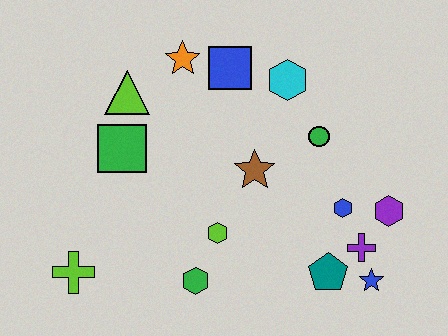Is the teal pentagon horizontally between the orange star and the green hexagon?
No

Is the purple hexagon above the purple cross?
Yes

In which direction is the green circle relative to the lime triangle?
The green circle is to the right of the lime triangle.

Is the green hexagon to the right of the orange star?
Yes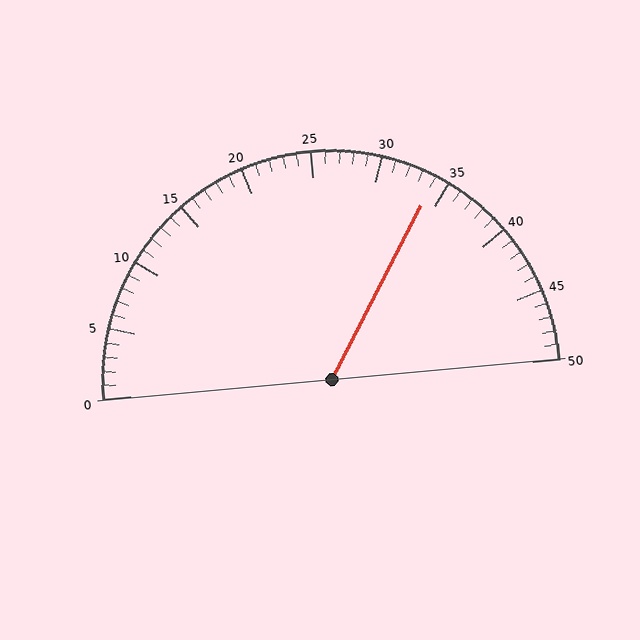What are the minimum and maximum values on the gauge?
The gauge ranges from 0 to 50.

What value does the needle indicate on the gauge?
The needle indicates approximately 34.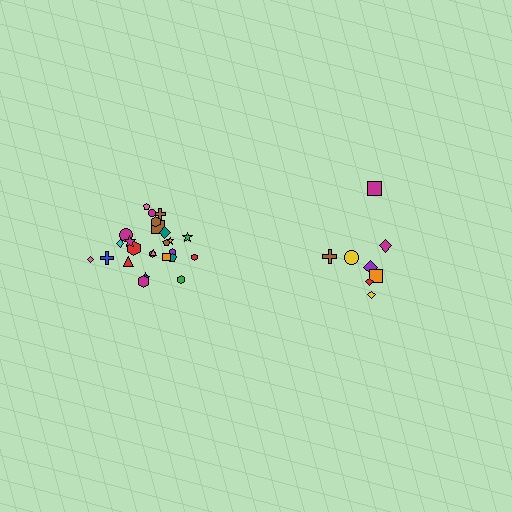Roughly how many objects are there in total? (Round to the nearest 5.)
Roughly 35 objects in total.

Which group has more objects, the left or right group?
The left group.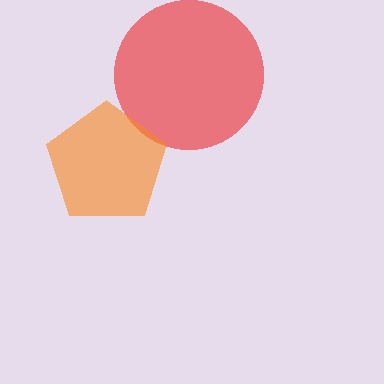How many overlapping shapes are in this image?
There are 2 overlapping shapes in the image.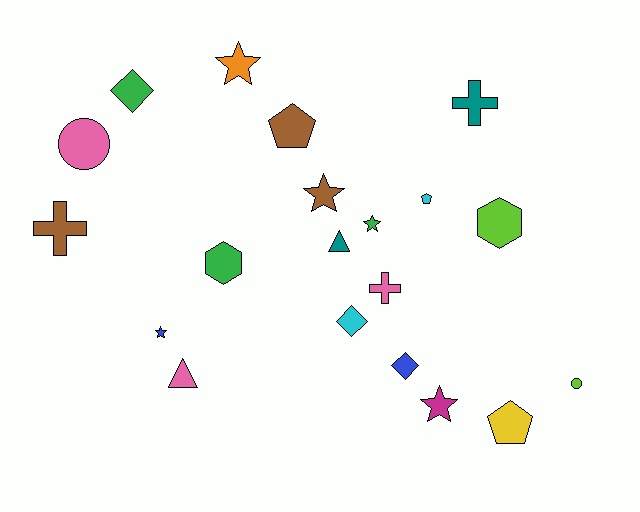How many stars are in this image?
There are 5 stars.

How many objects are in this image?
There are 20 objects.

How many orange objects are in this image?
There is 1 orange object.